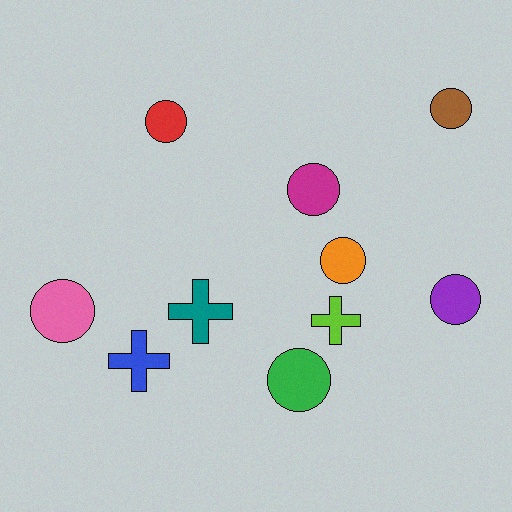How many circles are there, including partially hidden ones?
There are 7 circles.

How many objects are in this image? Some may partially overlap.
There are 10 objects.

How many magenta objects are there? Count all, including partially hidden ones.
There is 1 magenta object.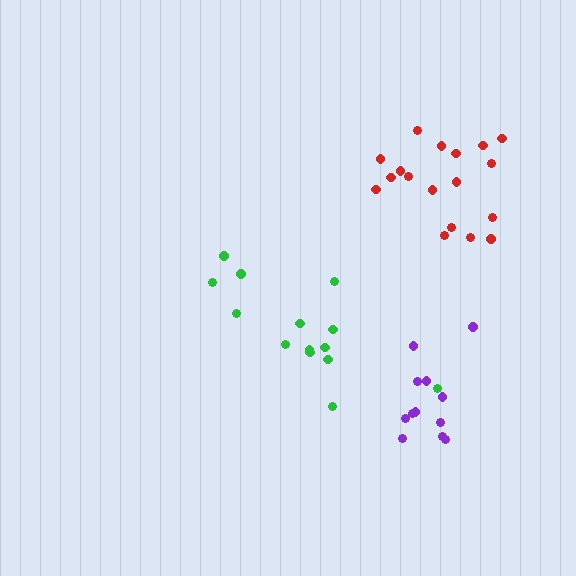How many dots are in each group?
Group 1: 12 dots, Group 2: 14 dots, Group 3: 18 dots (44 total).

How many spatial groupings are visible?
There are 3 spatial groupings.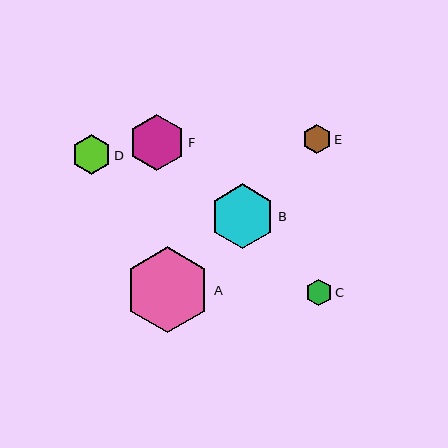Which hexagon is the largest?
Hexagon A is the largest with a size of approximately 86 pixels.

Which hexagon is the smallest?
Hexagon C is the smallest with a size of approximately 27 pixels.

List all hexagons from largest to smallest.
From largest to smallest: A, B, F, D, E, C.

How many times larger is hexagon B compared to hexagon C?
Hexagon B is approximately 2.4 times the size of hexagon C.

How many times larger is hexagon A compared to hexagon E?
Hexagon A is approximately 3.0 times the size of hexagon E.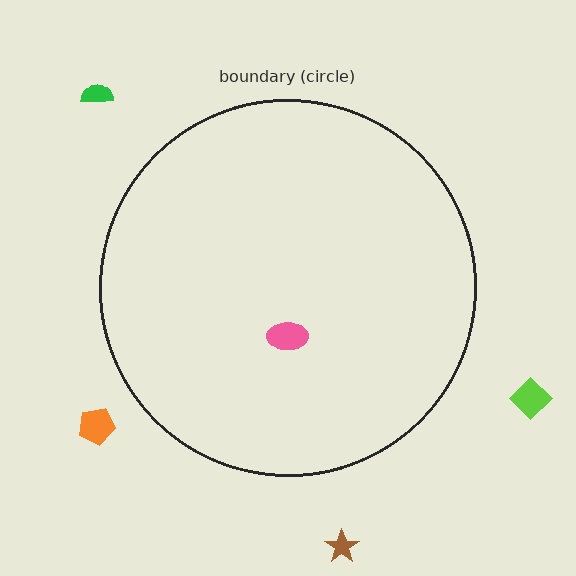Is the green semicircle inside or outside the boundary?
Outside.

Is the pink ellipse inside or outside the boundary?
Inside.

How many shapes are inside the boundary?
1 inside, 4 outside.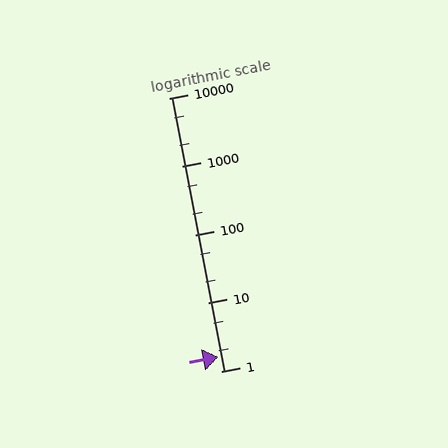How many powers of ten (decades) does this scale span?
The scale spans 4 decades, from 1 to 10000.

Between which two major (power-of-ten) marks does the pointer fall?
The pointer is between 1 and 10.